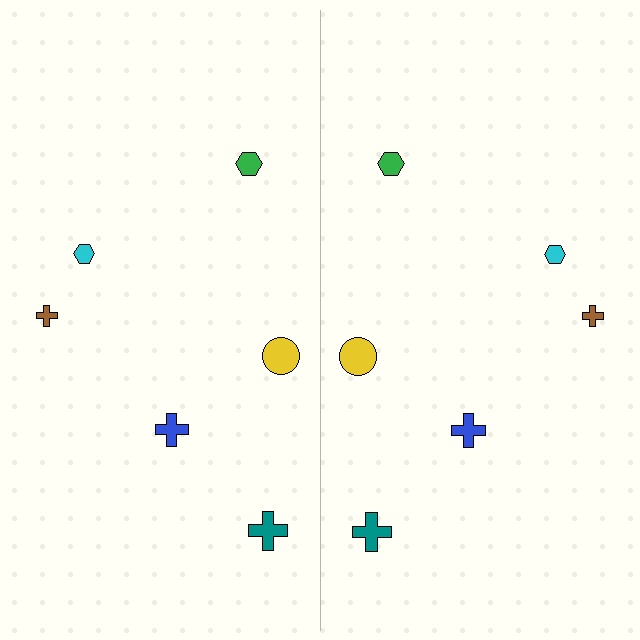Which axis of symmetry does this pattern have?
The pattern has a vertical axis of symmetry running through the center of the image.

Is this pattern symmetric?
Yes, this pattern has bilateral (reflection) symmetry.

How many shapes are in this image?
There are 12 shapes in this image.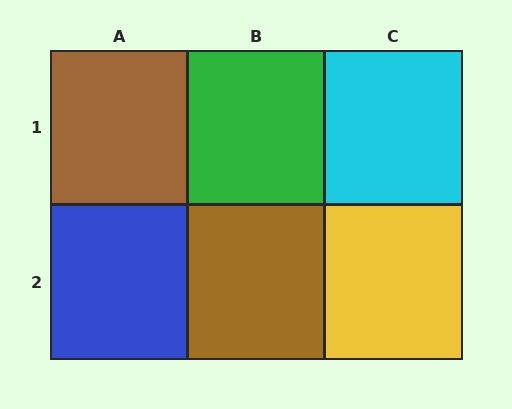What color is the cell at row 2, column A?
Blue.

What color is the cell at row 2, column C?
Yellow.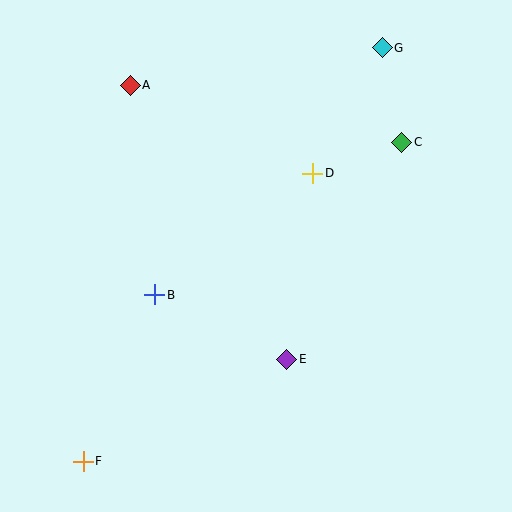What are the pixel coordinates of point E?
Point E is at (287, 359).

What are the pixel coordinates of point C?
Point C is at (402, 142).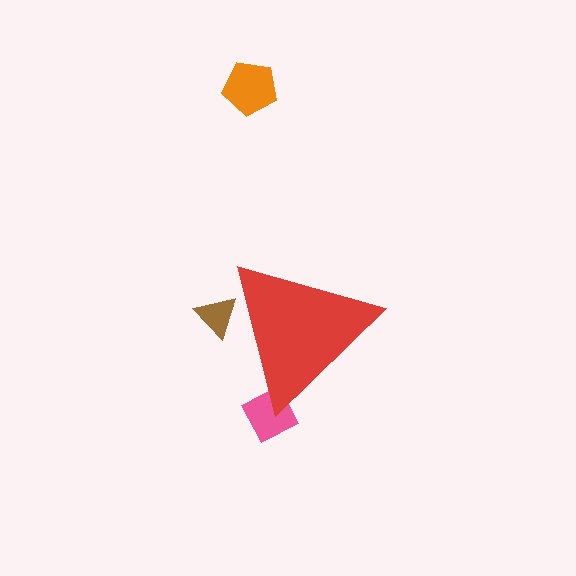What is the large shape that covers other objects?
A red triangle.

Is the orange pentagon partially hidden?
No, the orange pentagon is fully visible.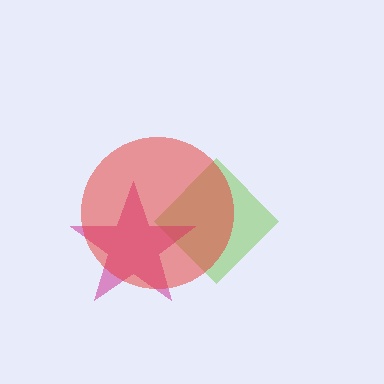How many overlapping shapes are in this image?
There are 3 overlapping shapes in the image.